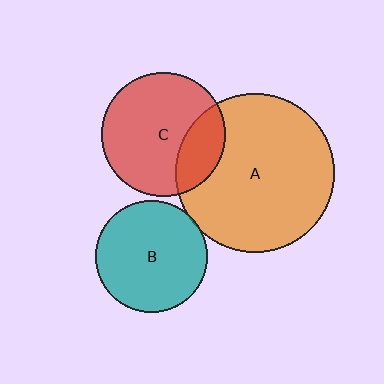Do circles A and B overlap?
Yes.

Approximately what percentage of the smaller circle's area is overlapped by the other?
Approximately 5%.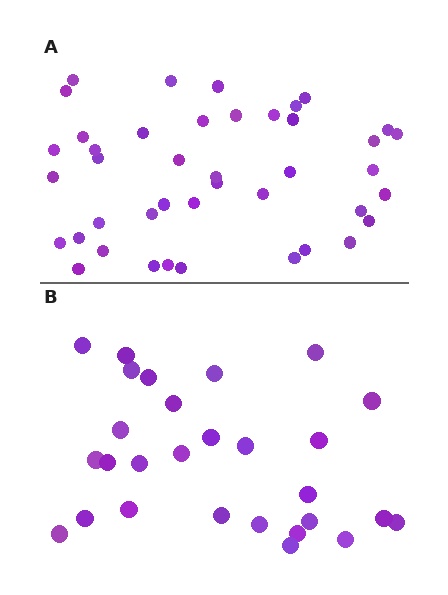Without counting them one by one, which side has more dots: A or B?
Region A (the top region) has more dots.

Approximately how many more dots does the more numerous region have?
Region A has approximately 15 more dots than region B.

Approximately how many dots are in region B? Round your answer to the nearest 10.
About 30 dots. (The exact count is 28, which rounds to 30.)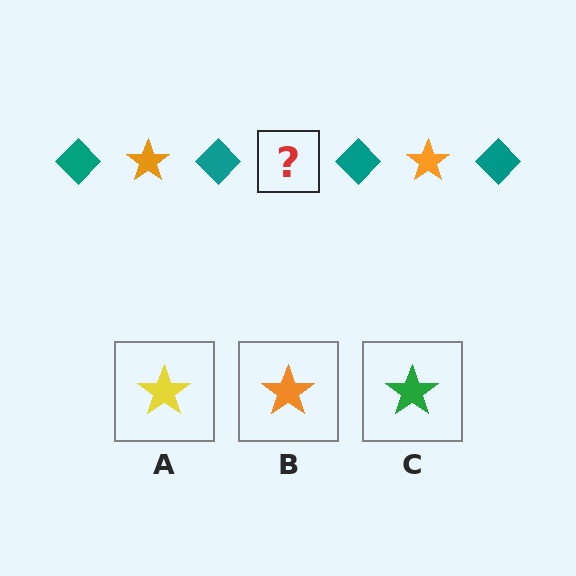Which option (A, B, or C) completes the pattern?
B.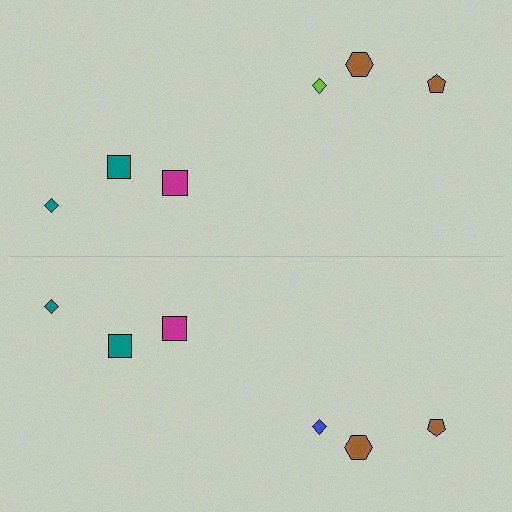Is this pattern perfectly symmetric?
No, the pattern is not perfectly symmetric. The blue diamond on the bottom side breaks the symmetry — its mirror counterpart is lime.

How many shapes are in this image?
There are 12 shapes in this image.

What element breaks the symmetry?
The blue diamond on the bottom side breaks the symmetry — its mirror counterpart is lime.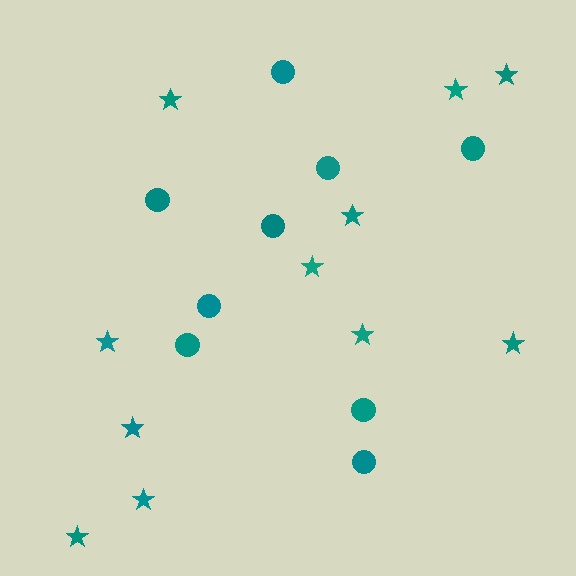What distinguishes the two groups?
There are 2 groups: one group of stars (11) and one group of circles (9).